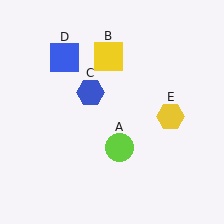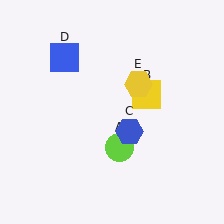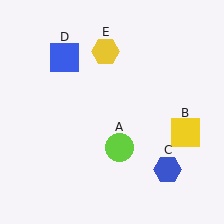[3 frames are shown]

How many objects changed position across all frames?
3 objects changed position: yellow square (object B), blue hexagon (object C), yellow hexagon (object E).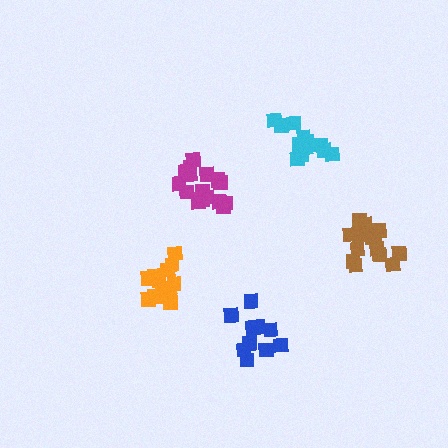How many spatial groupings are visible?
There are 5 spatial groupings.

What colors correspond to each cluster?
The clusters are colored: orange, blue, magenta, cyan, brown.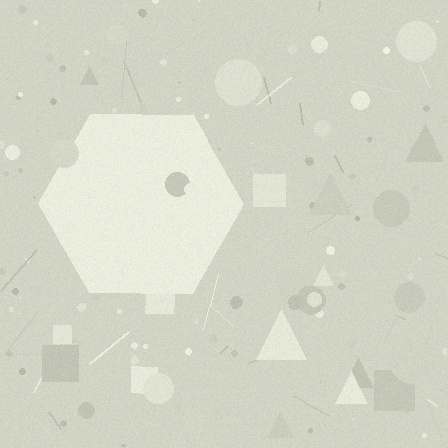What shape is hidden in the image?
A hexagon is hidden in the image.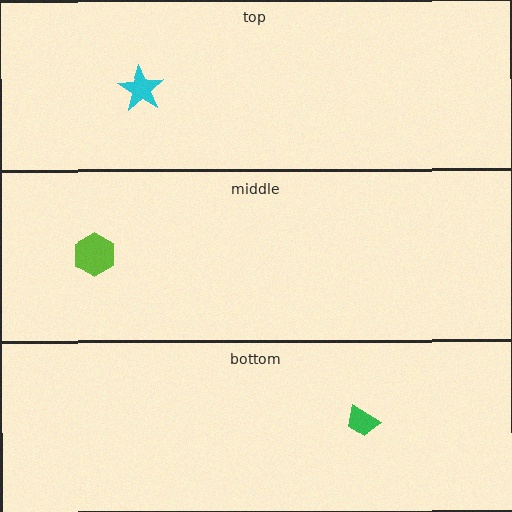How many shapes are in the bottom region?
1.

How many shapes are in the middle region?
1.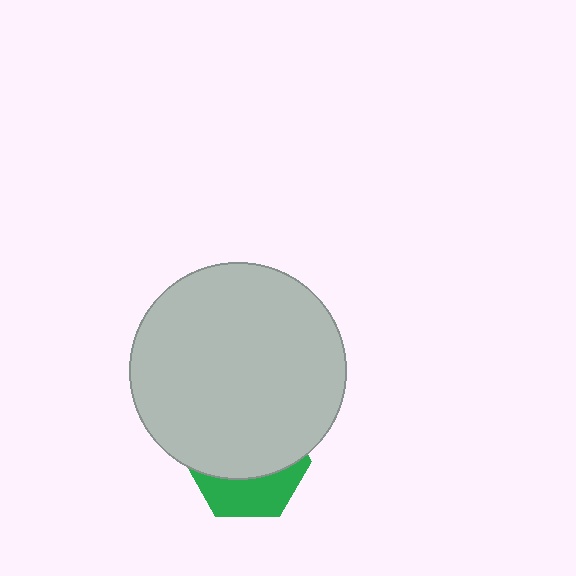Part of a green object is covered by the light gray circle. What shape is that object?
It is a hexagon.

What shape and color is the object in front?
The object in front is a light gray circle.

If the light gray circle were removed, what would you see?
You would see the complete green hexagon.